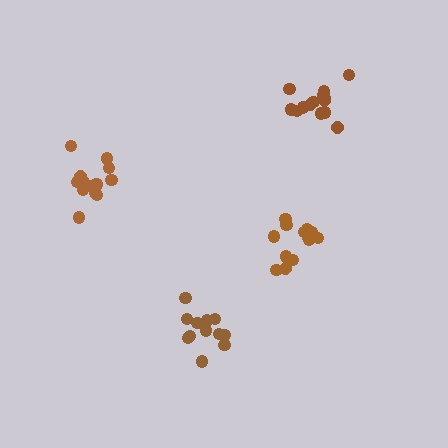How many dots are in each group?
Group 1: 13 dots, Group 2: 12 dots, Group 3: 14 dots, Group 4: 14 dots (53 total).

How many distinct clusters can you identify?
There are 4 distinct clusters.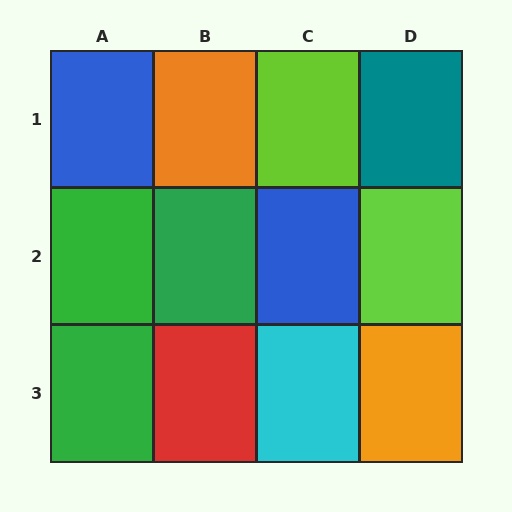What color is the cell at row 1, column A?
Blue.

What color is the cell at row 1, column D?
Teal.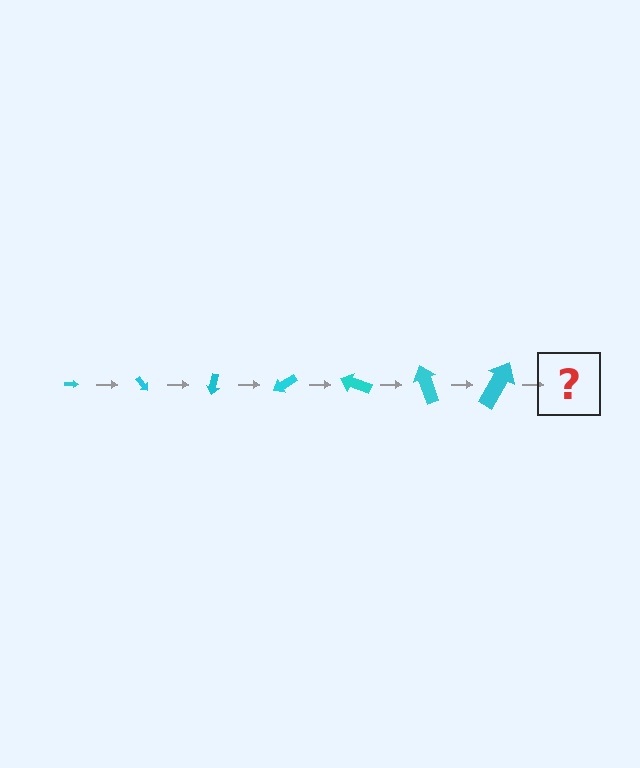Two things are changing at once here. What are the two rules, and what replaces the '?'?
The two rules are that the arrow grows larger each step and it rotates 50 degrees each step. The '?' should be an arrow, larger than the previous one and rotated 350 degrees from the start.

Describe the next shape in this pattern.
It should be an arrow, larger than the previous one and rotated 350 degrees from the start.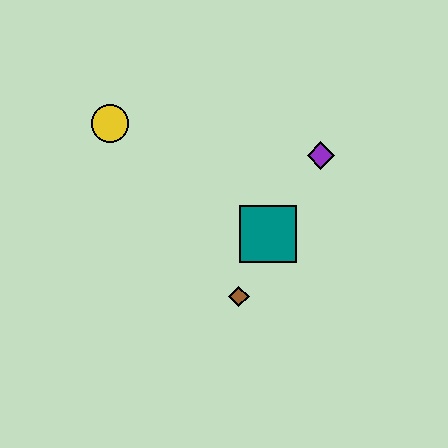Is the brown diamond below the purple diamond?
Yes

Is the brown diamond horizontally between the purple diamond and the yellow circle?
Yes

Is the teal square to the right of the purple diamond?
No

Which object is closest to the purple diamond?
The teal square is closest to the purple diamond.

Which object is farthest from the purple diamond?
The yellow circle is farthest from the purple diamond.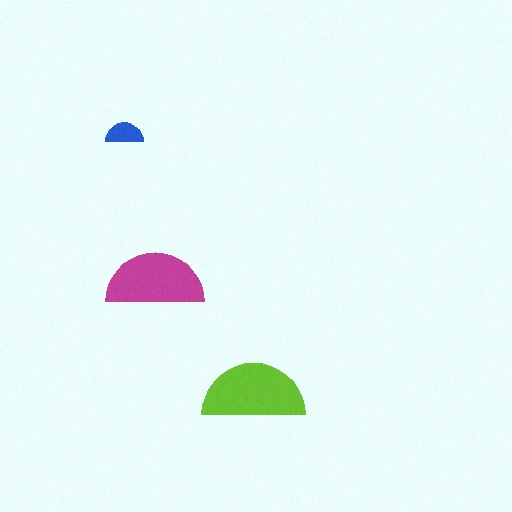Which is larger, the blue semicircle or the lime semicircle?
The lime one.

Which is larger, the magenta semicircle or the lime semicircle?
The lime one.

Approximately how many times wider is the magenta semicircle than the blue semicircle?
About 2.5 times wider.